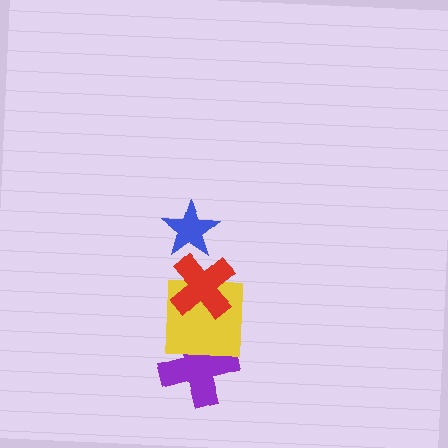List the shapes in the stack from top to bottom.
From top to bottom: the blue star, the red cross, the yellow square, the purple cross.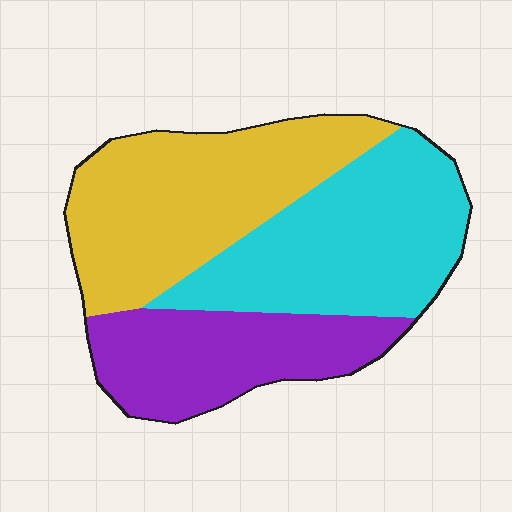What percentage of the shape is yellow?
Yellow takes up about three eighths (3/8) of the shape.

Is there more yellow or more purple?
Yellow.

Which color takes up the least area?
Purple, at roughly 25%.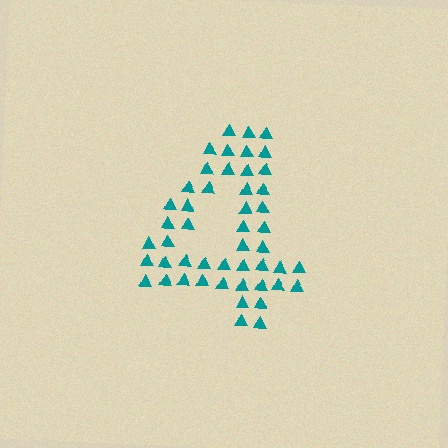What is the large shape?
The large shape is the digit 4.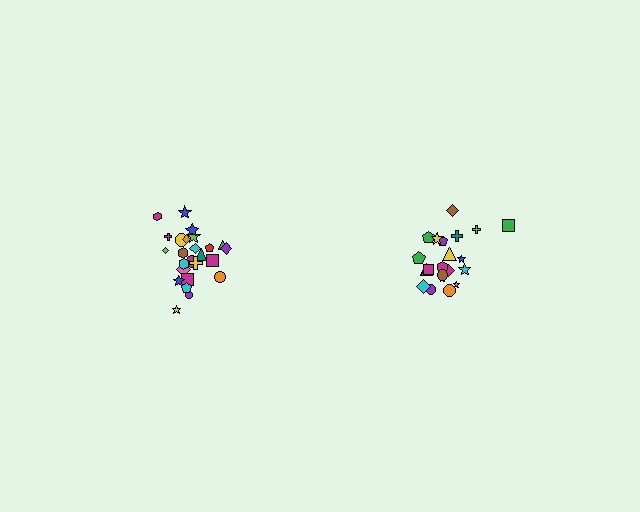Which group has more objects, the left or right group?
The left group.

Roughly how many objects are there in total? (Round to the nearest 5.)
Roughly 45 objects in total.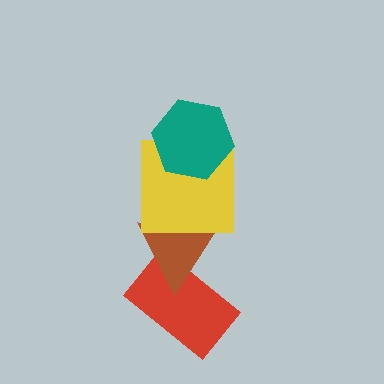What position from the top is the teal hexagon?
The teal hexagon is 1st from the top.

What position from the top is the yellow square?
The yellow square is 2nd from the top.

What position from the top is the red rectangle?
The red rectangle is 4th from the top.